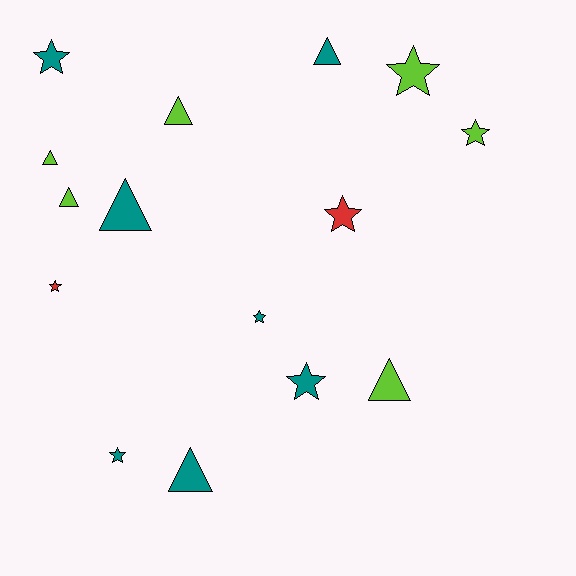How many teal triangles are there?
There are 3 teal triangles.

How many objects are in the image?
There are 15 objects.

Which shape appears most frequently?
Star, with 8 objects.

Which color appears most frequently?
Teal, with 7 objects.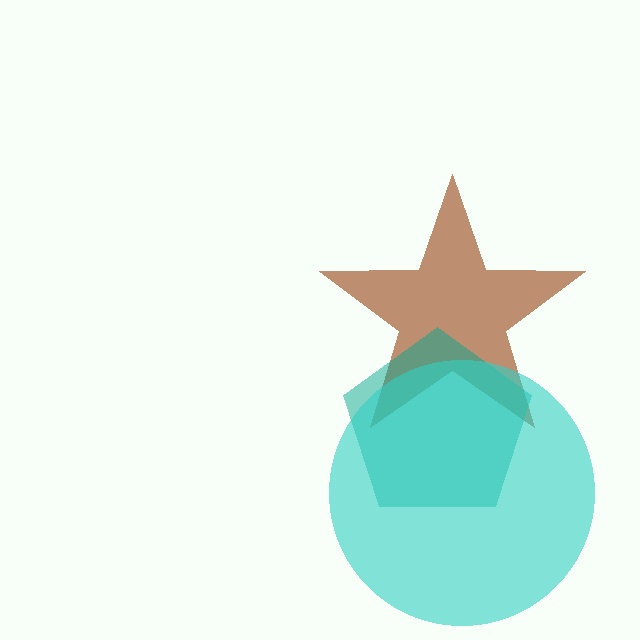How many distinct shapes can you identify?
There are 3 distinct shapes: a brown star, a teal pentagon, a cyan circle.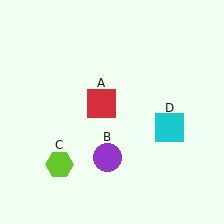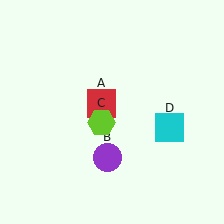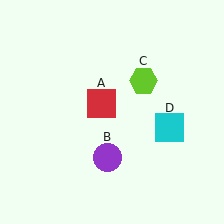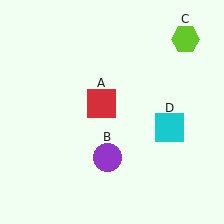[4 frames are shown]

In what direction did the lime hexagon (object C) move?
The lime hexagon (object C) moved up and to the right.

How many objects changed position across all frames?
1 object changed position: lime hexagon (object C).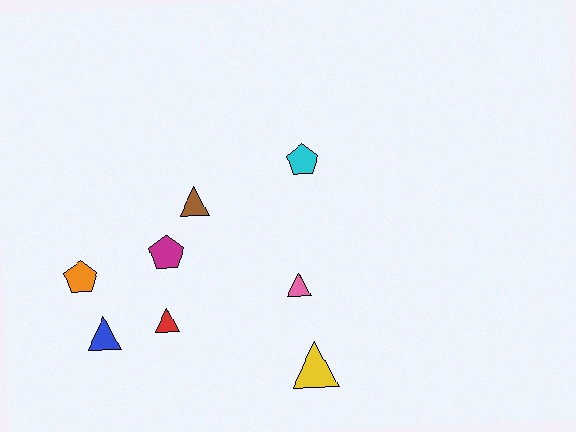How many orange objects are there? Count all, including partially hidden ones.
There is 1 orange object.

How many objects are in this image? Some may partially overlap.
There are 8 objects.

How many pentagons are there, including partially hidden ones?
There are 3 pentagons.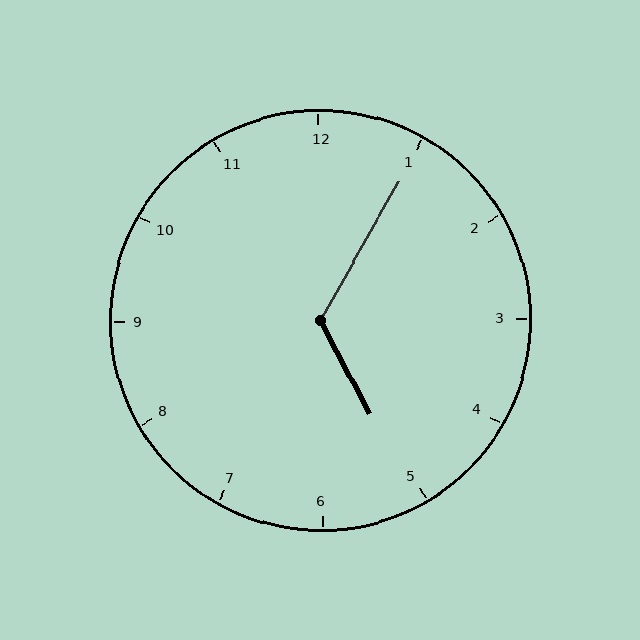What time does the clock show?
5:05.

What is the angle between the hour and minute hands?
Approximately 122 degrees.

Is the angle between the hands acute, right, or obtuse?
It is obtuse.